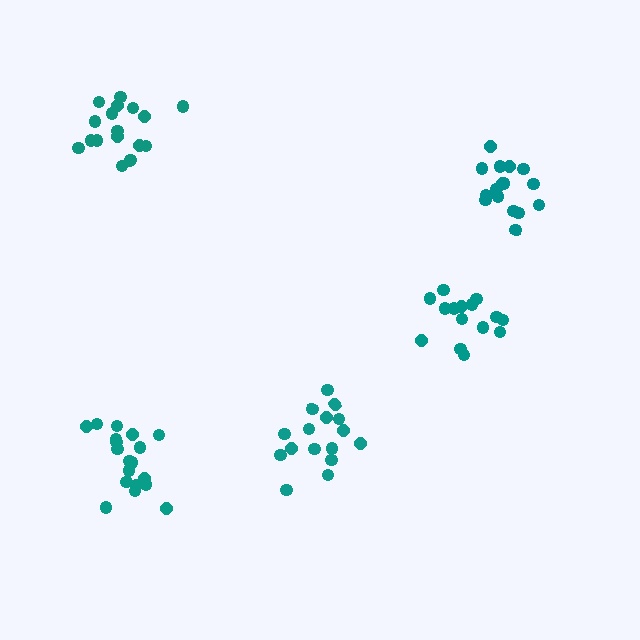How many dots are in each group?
Group 1: 19 dots, Group 2: 16 dots, Group 3: 18 dots, Group 4: 15 dots, Group 5: 16 dots (84 total).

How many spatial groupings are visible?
There are 5 spatial groupings.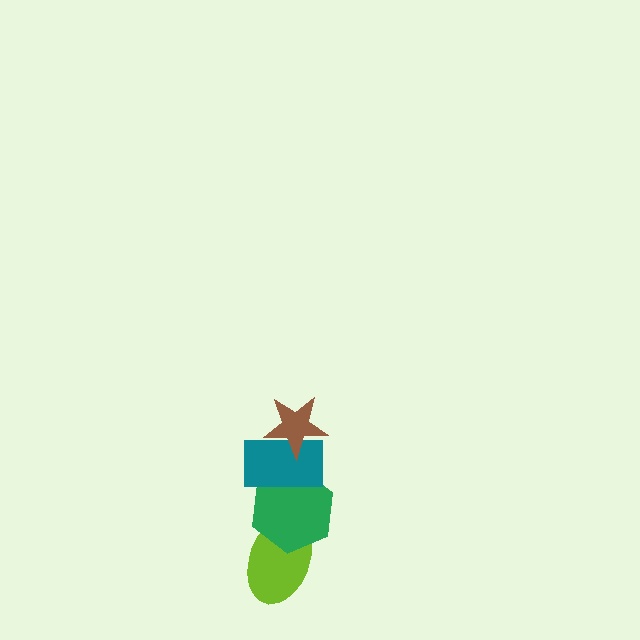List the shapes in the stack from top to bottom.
From top to bottom: the brown star, the teal rectangle, the green hexagon, the lime ellipse.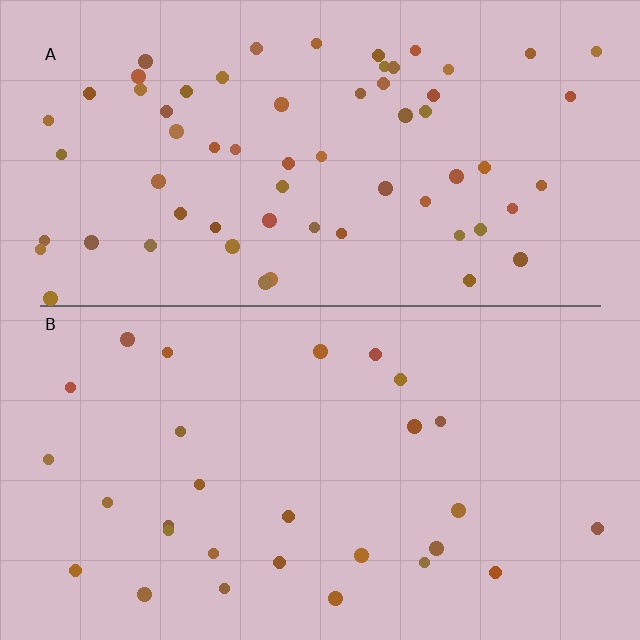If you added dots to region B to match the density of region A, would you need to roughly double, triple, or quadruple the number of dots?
Approximately double.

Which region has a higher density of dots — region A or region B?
A (the top).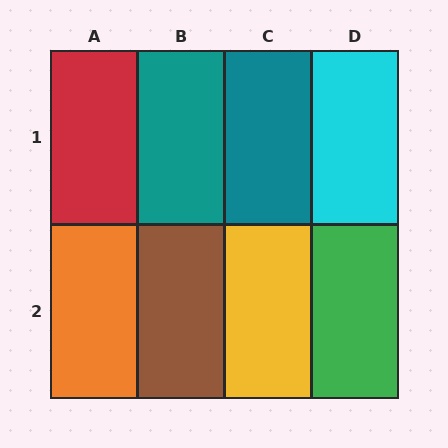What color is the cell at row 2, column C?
Yellow.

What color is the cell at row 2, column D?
Green.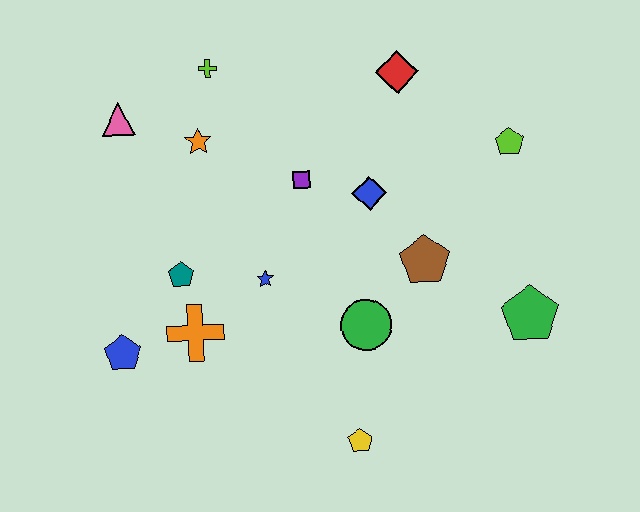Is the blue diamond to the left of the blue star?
No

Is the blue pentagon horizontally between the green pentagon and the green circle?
No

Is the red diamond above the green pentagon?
Yes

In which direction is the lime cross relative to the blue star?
The lime cross is above the blue star.